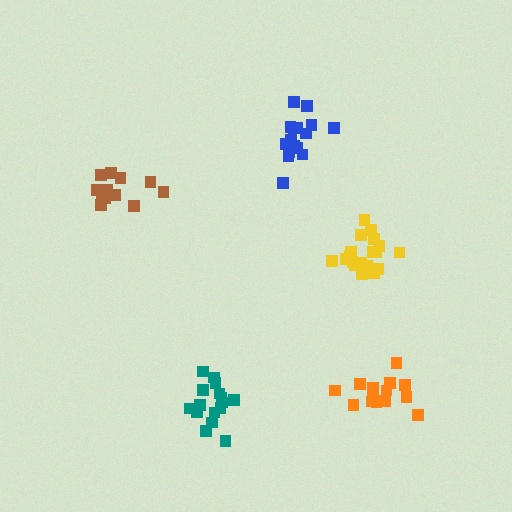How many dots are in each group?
Group 1: 19 dots, Group 2: 13 dots, Group 3: 17 dots, Group 4: 16 dots, Group 5: 15 dots (80 total).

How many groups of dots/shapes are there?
There are 5 groups.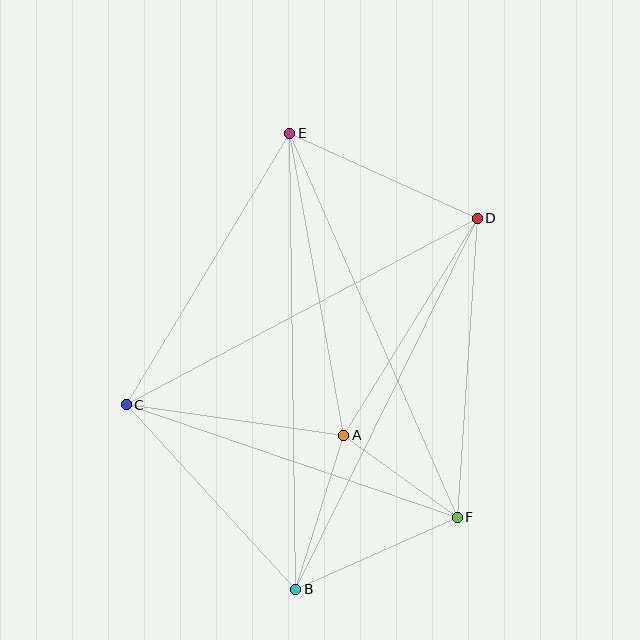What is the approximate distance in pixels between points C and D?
The distance between C and D is approximately 397 pixels.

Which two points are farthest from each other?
Points B and E are farthest from each other.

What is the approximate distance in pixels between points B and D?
The distance between B and D is approximately 413 pixels.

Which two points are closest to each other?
Points A and F are closest to each other.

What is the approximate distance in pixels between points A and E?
The distance between A and E is approximately 307 pixels.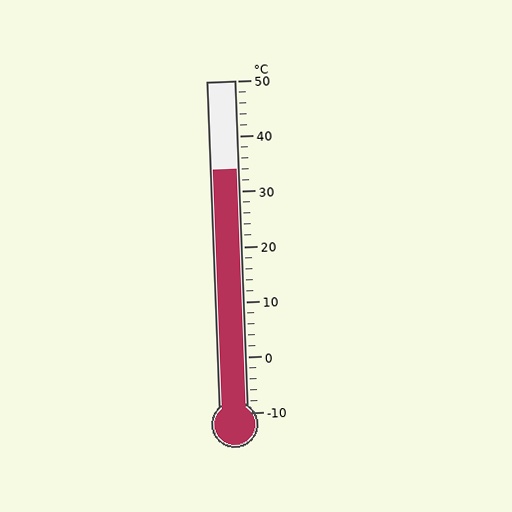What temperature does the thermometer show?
The thermometer shows approximately 34°C.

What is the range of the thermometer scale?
The thermometer scale ranges from -10°C to 50°C.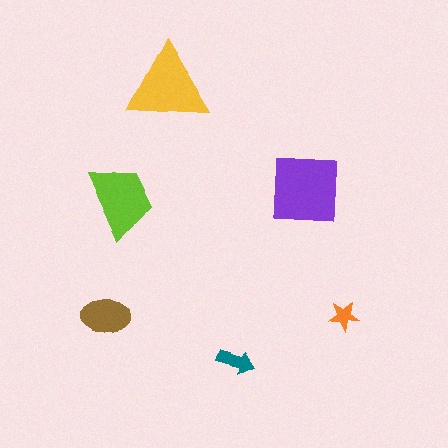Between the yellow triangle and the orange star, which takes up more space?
The yellow triangle.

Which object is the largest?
The purple square.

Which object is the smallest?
The orange star.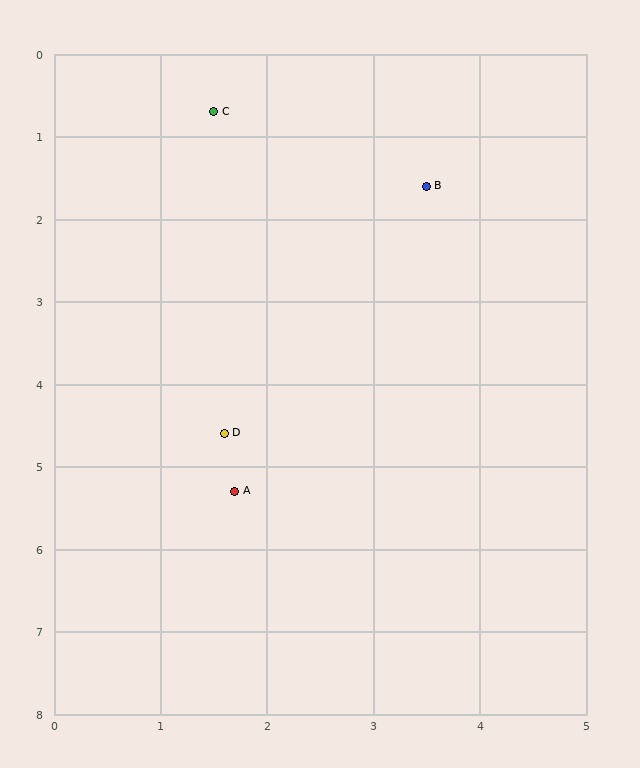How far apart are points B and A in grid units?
Points B and A are about 4.1 grid units apart.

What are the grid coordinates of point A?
Point A is at approximately (1.7, 5.3).